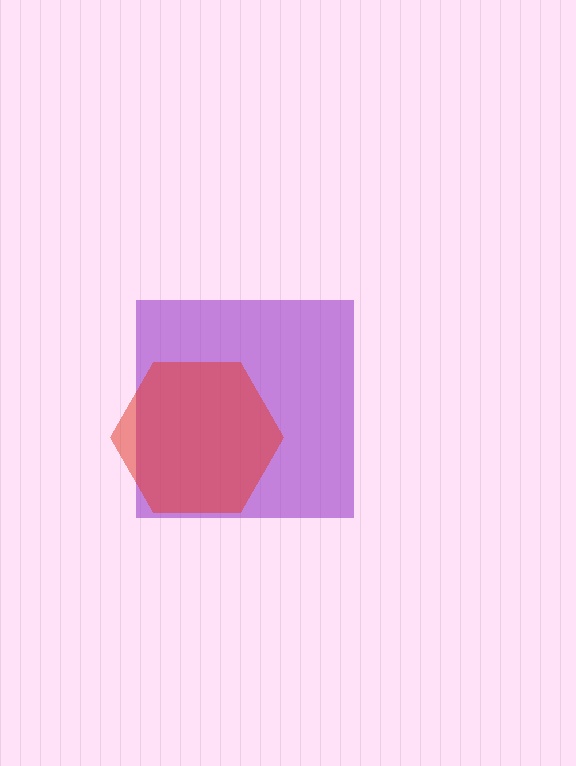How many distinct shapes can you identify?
There are 2 distinct shapes: a purple square, a red hexagon.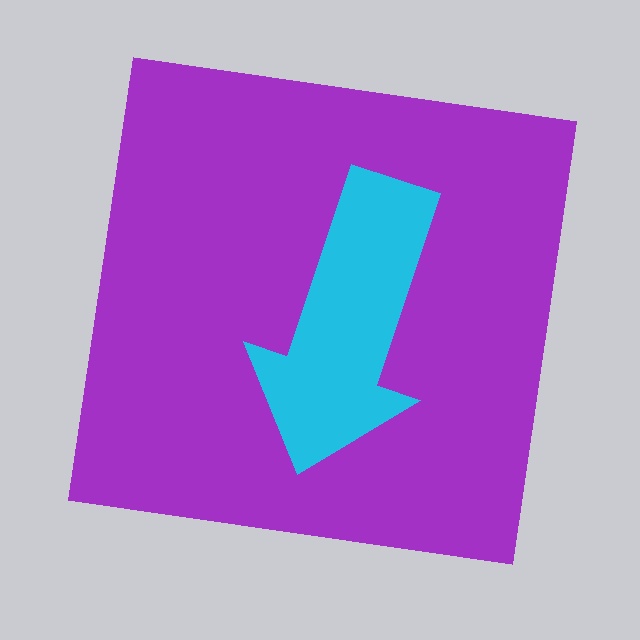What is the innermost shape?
The cyan arrow.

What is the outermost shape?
The purple square.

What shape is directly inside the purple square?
The cyan arrow.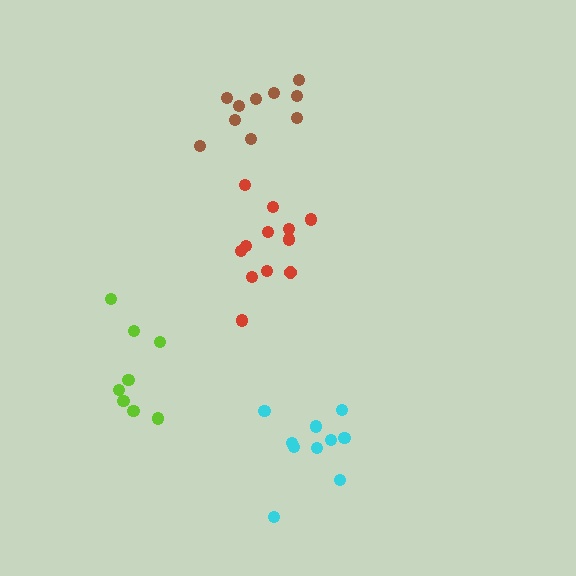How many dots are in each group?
Group 1: 12 dots, Group 2: 10 dots, Group 3: 10 dots, Group 4: 8 dots (40 total).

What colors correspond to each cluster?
The clusters are colored: red, cyan, brown, lime.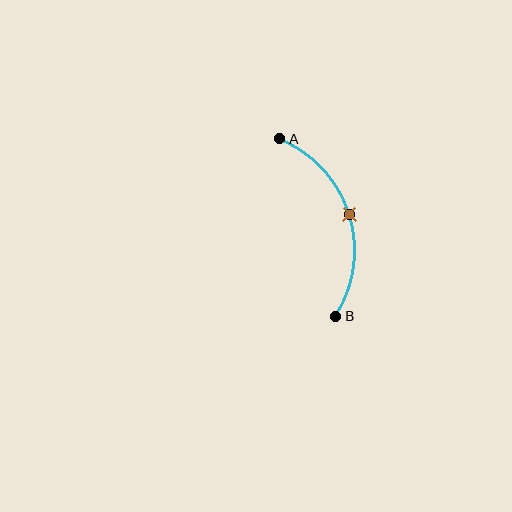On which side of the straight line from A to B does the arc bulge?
The arc bulges to the right of the straight line connecting A and B.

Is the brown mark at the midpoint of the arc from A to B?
Yes. The brown mark lies on the arc at equal arc-length from both A and B — it is the arc midpoint.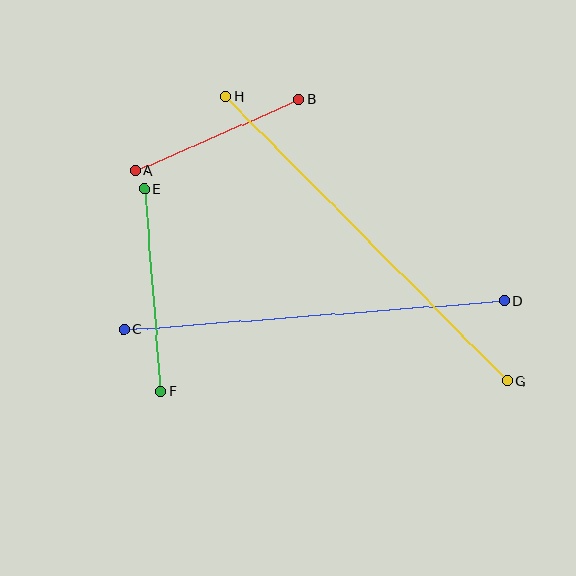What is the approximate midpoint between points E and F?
The midpoint is at approximately (152, 290) pixels.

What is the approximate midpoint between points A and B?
The midpoint is at approximately (217, 135) pixels.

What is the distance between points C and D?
The distance is approximately 381 pixels.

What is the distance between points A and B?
The distance is approximately 178 pixels.